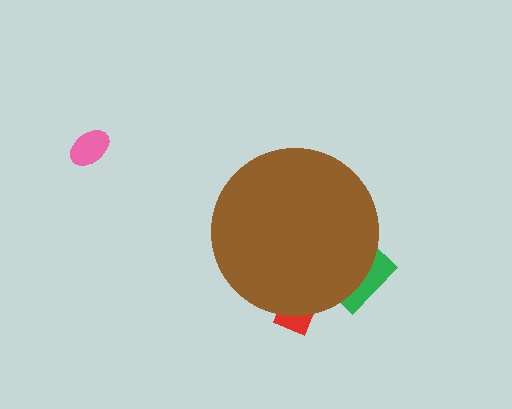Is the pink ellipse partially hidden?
No, the pink ellipse is fully visible.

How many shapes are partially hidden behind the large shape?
2 shapes are partially hidden.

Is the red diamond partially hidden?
Yes, the red diamond is partially hidden behind the brown circle.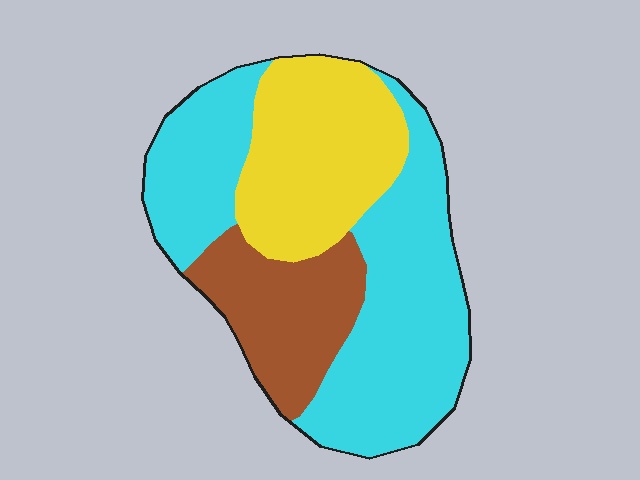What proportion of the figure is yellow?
Yellow covers about 30% of the figure.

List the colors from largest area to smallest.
From largest to smallest: cyan, yellow, brown.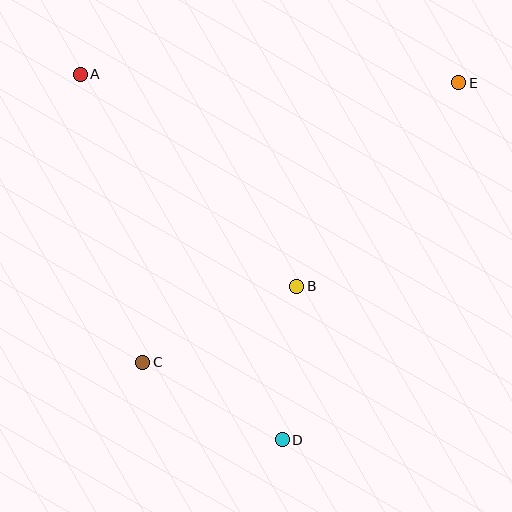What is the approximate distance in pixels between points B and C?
The distance between B and C is approximately 172 pixels.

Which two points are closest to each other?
Points B and D are closest to each other.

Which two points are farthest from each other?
Points C and E are farthest from each other.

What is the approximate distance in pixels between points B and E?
The distance between B and E is approximately 260 pixels.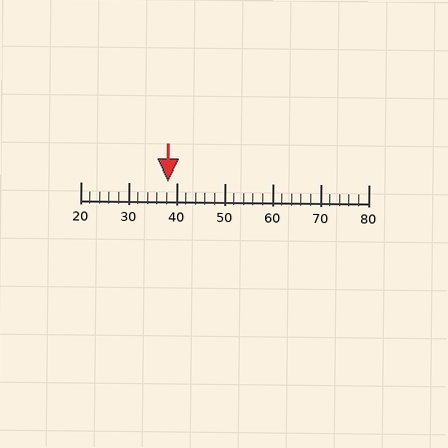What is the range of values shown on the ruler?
The ruler shows values from 20 to 80.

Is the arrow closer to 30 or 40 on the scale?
The arrow is closer to 40.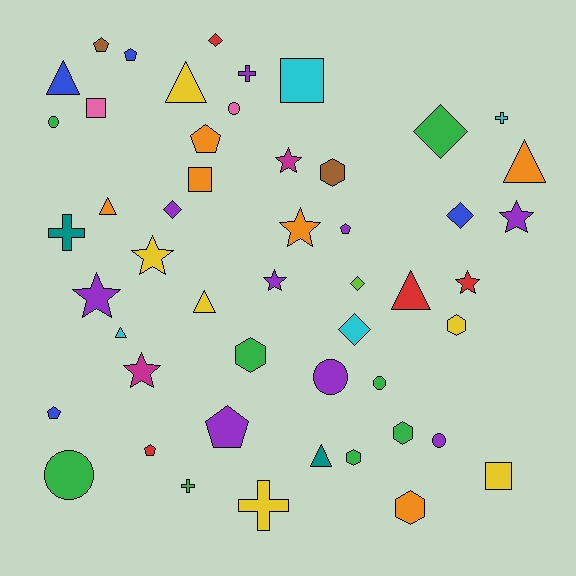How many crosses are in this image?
There are 5 crosses.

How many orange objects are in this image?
There are 6 orange objects.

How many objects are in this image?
There are 50 objects.